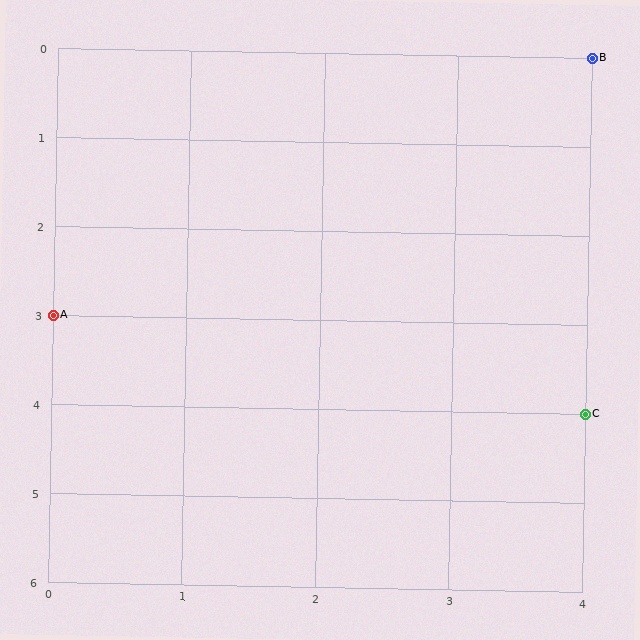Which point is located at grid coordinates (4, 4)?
Point C is at (4, 4).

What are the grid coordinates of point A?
Point A is at grid coordinates (0, 3).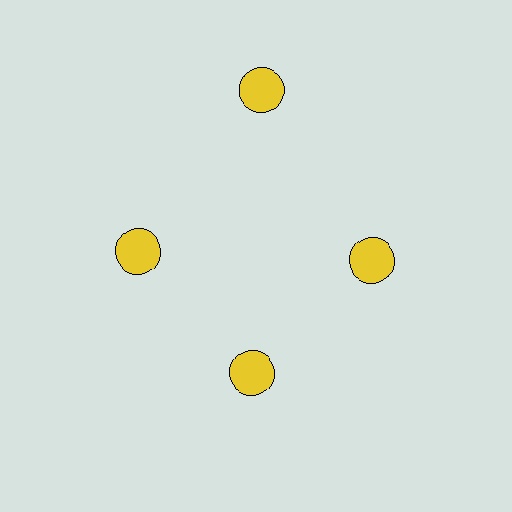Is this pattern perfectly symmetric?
No. The 4 yellow circles are arranged in a ring, but one element near the 12 o'clock position is pushed outward from the center, breaking the 4-fold rotational symmetry.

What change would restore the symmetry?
The symmetry would be restored by moving it inward, back onto the ring so that all 4 circles sit at equal angles and equal distance from the center.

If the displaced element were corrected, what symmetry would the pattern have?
It would have 4-fold rotational symmetry — the pattern would map onto itself every 90 degrees.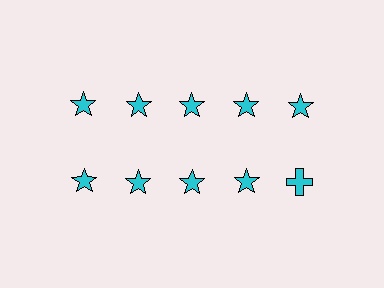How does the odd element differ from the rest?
It has a different shape: cross instead of star.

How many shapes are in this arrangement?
There are 10 shapes arranged in a grid pattern.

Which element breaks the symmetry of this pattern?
The cyan cross in the second row, rightmost column breaks the symmetry. All other shapes are cyan stars.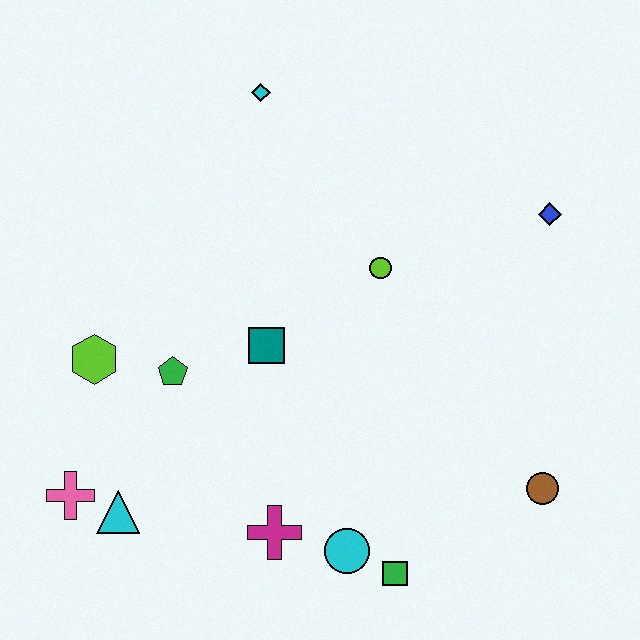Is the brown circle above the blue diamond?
No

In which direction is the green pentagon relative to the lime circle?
The green pentagon is to the left of the lime circle.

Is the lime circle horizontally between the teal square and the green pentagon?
No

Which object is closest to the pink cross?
The cyan triangle is closest to the pink cross.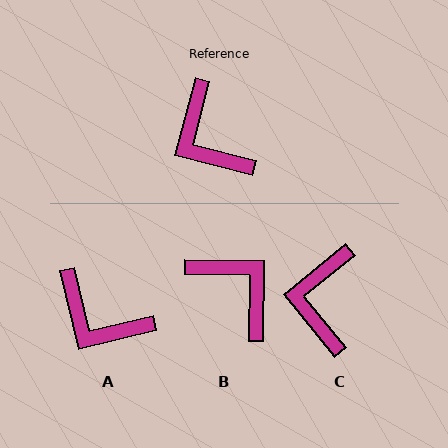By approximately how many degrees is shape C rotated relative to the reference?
Approximately 36 degrees clockwise.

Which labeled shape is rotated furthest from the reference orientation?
B, about 166 degrees away.